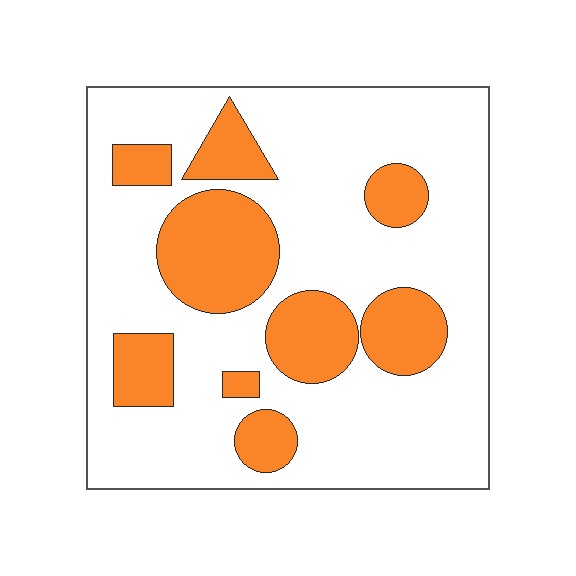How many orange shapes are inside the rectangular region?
9.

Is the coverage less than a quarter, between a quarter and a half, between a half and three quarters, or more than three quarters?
Between a quarter and a half.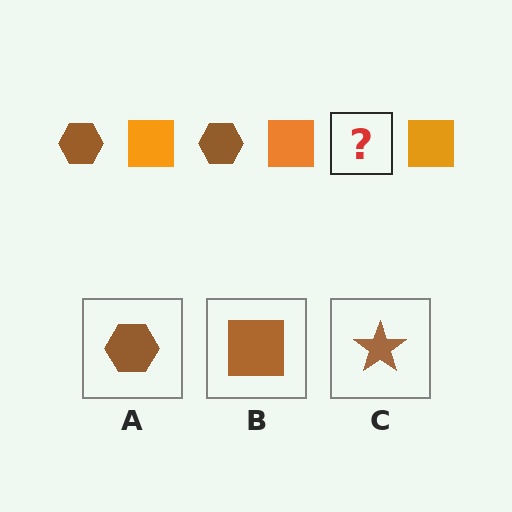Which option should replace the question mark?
Option A.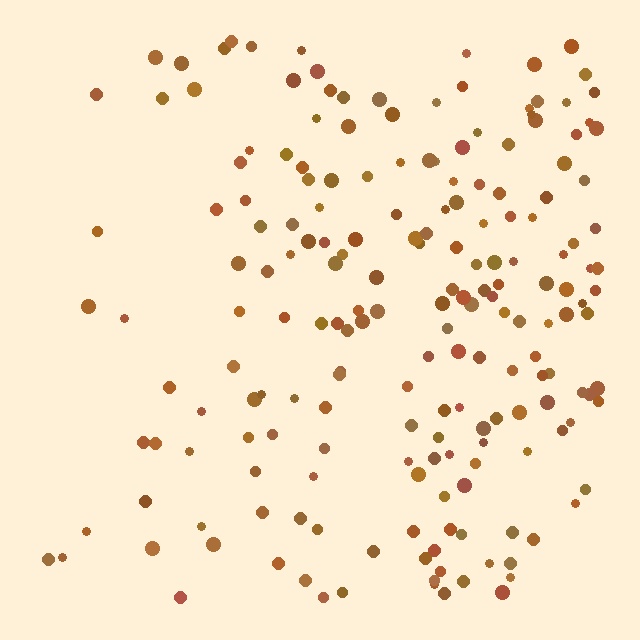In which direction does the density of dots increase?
From left to right, with the right side densest.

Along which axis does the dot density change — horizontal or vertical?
Horizontal.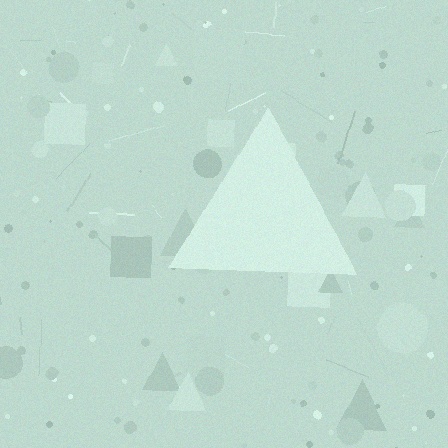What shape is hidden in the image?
A triangle is hidden in the image.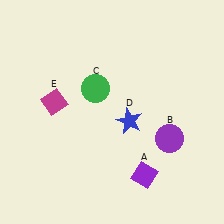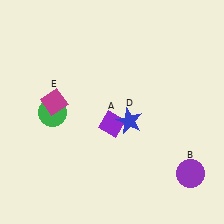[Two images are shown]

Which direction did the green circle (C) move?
The green circle (C) moved left.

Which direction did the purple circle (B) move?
The purple circle (B) moved down.